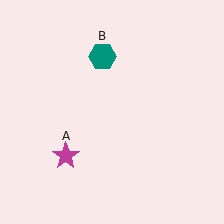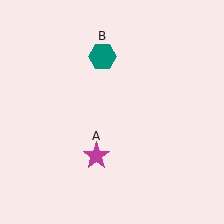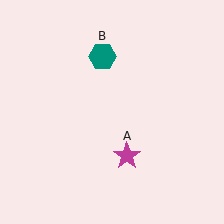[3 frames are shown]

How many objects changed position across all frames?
1 object changed position: magenta star (object A).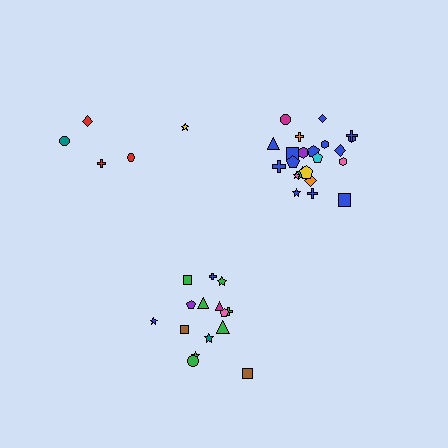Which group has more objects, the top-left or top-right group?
The top-right group.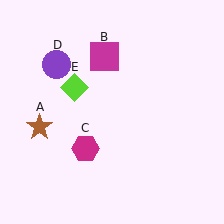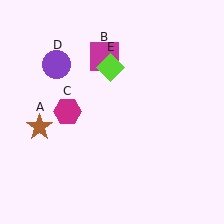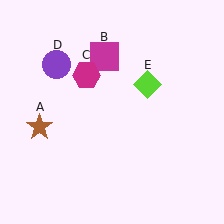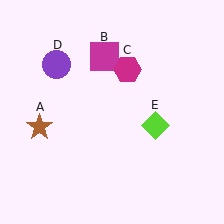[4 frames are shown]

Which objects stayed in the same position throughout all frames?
Brown star (object A) and magenta square (object B) and purple circle (object D) remained stationary.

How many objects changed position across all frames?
2 objects changed position: magenta hexagon (object C), lime diamond (object E).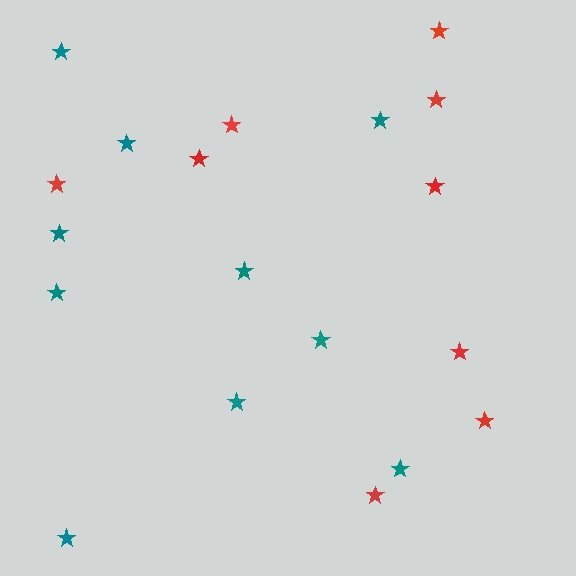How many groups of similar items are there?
There are 2 groups: one group of red stars (9) and one group of teal stars (10).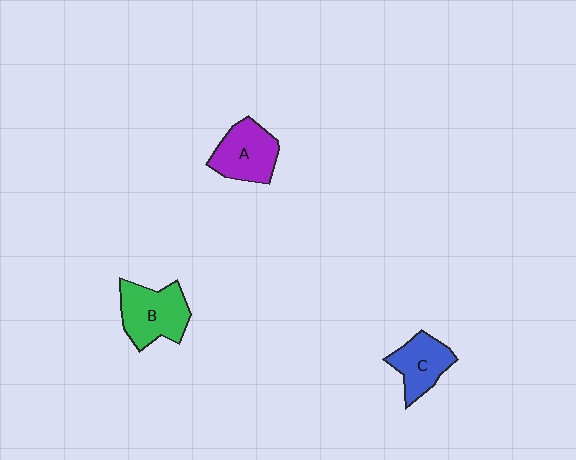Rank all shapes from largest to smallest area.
From largest to smallest: B (green), A (purple), C (blue).